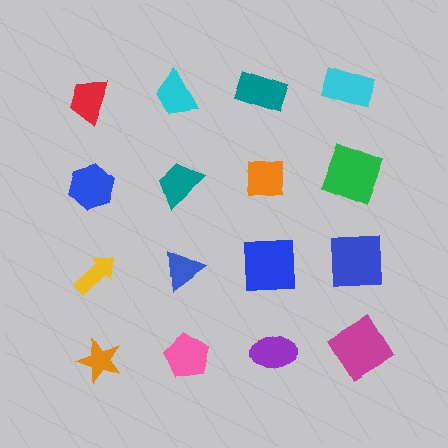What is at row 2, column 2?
A teal trapezoid.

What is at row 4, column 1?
An orange star.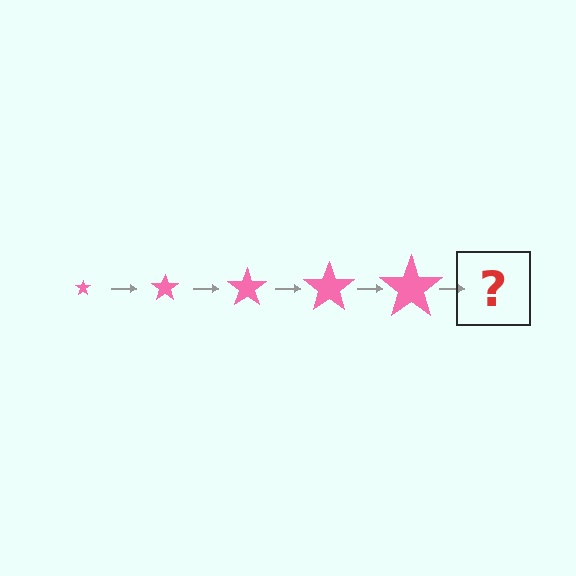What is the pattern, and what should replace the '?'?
The pattern is that the star gets progressively larger each step. The '?' should be a pink star, larger than the previous one.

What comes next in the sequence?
The next element should be a pink star, larger than the previous one.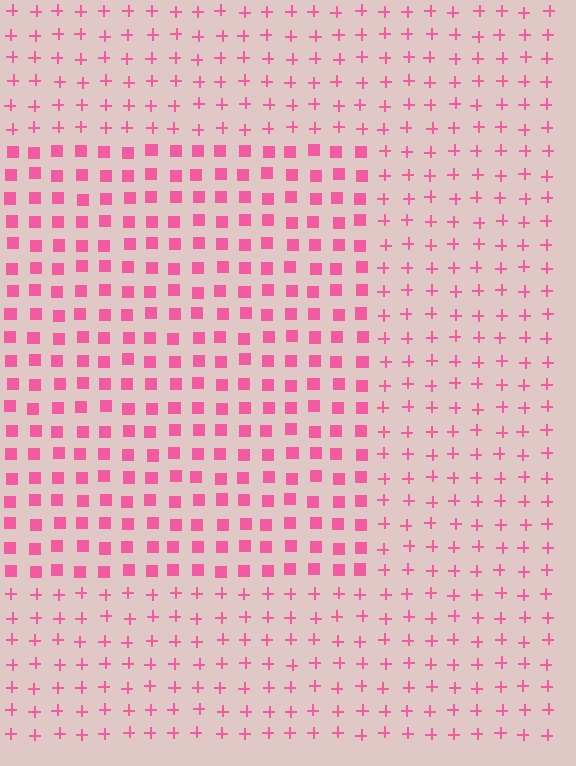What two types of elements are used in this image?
The image uses squares inside the rectangle region and plus signs outside it.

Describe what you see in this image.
The image is filled with small pink elements arranged in a uniform grid. A rectangle-shaped region contains squares, while the surrounding area contains plus signs. The boundary is defined purely by the change in element shape.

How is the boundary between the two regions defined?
The boundary is defined by a change in element shape: squares inside vs. plus signs outside. All elements share the same color and spacing.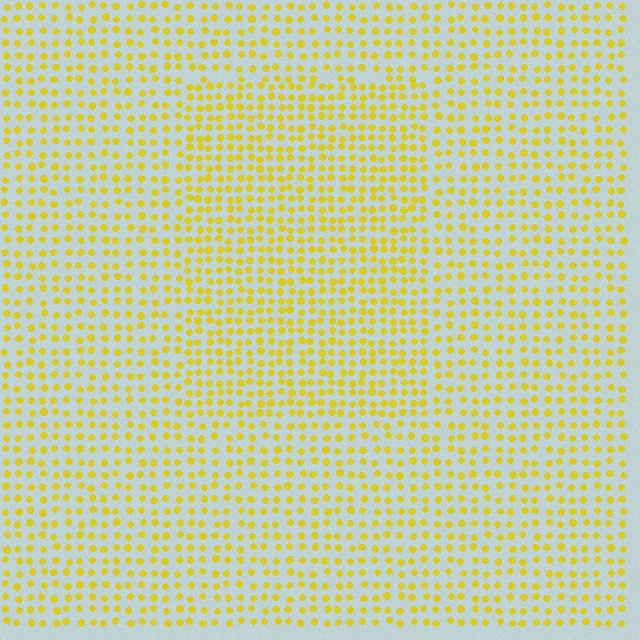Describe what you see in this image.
The image contains small yellow elements arranged at two different densities. A rectangle-shaped region is visible where the elements are more densely packed than the surrounding area.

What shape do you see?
I see a rectangle.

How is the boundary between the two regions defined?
The boundary is defined by a change in element density (approximately 1.5x ratio). All elements are the same color, size, and shape.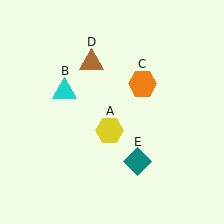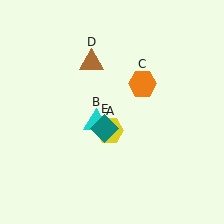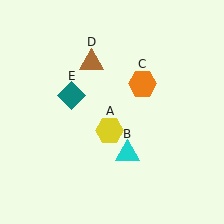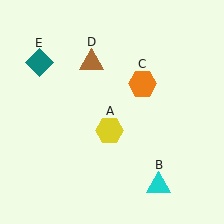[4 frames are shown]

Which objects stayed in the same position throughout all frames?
Yellow hexagon (object A) and orange hexagon (object C) and brown triangle (object D) remained stationary.